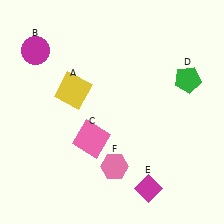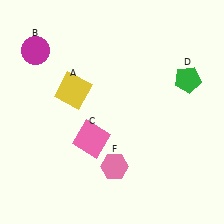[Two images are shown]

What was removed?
The magenta diamond (E) was removed in Image 2.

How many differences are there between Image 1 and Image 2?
There is 1 difference between the two images.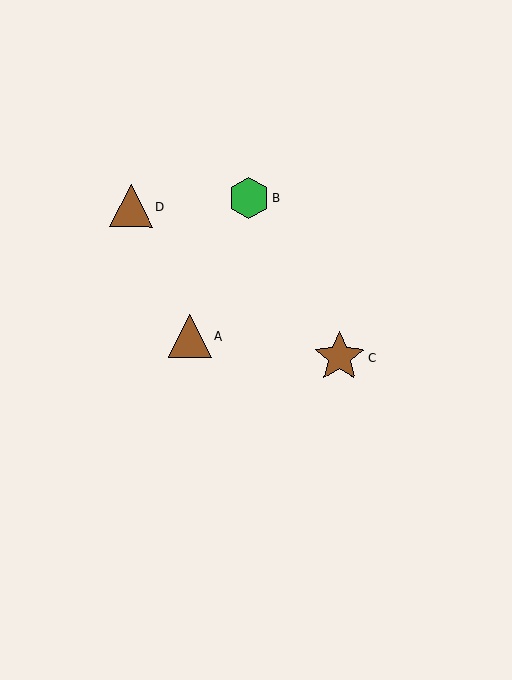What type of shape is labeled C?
Shape C is a brown star.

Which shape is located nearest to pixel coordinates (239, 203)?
The green hexagon (labeled B) at (249, 198) is nearest to that location.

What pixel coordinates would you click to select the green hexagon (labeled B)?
Click at (249, 198) to select the green hexagon B.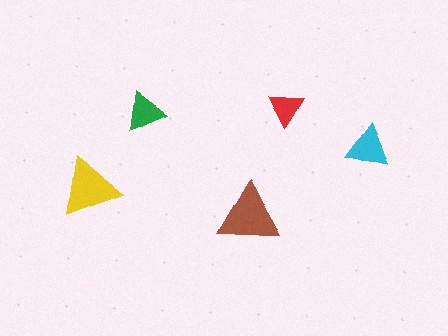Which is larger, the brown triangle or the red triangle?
The brown one.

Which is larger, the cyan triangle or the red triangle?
The cyan one.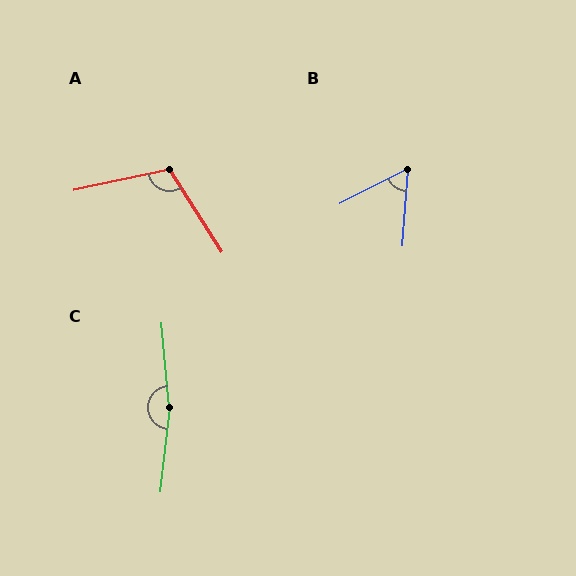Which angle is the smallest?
B, at approximately 59 degrees.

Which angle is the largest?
C, at approximately 168 degrees.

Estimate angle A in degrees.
Approximately 110 degrees.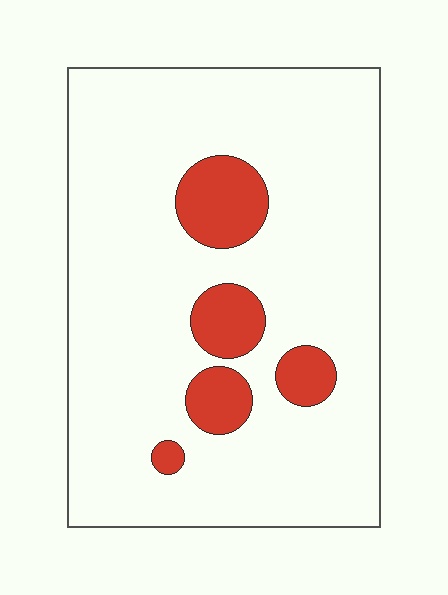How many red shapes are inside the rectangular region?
5.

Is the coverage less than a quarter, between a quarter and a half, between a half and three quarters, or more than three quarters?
Less than a quarter.